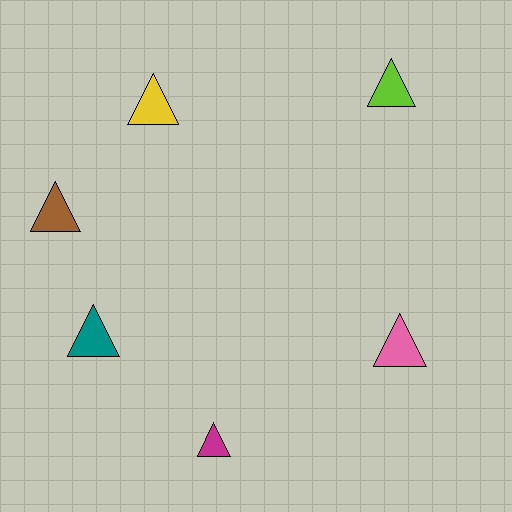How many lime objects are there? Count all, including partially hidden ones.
There is 1 lime object.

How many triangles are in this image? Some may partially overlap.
There are 6 triangles.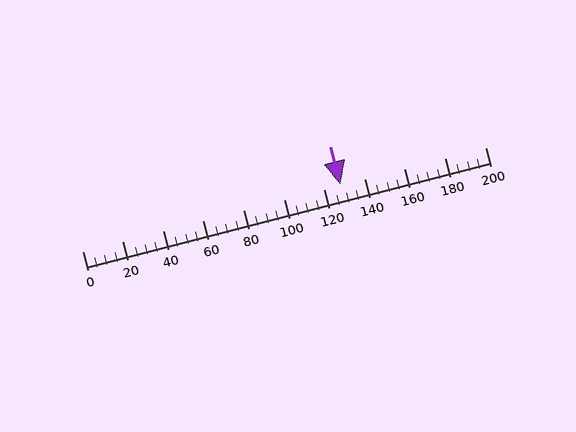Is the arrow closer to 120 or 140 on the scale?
The arrow is closer to 120.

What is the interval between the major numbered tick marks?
The major tick marks are spaced 20 units apart.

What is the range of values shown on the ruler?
The ruler shows values from 0 to 200.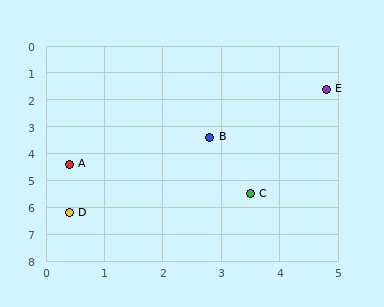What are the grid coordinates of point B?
Point B is at approximately (2.8, 3.4).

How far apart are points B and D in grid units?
Points B and D are about 3.7 grid units apart.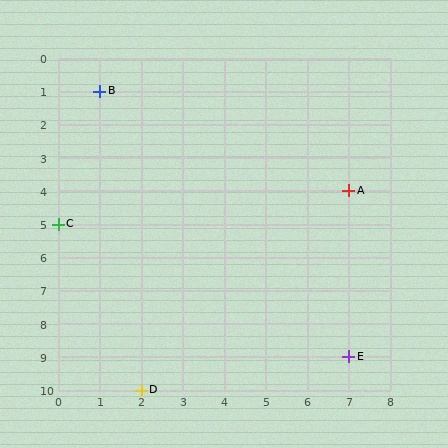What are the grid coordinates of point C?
Point C is at grid coordinates (0, 5).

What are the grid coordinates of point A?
Point A is at grid coordinates (7, 4).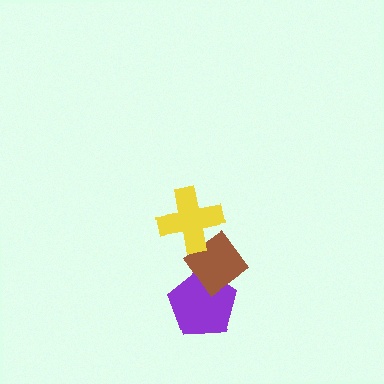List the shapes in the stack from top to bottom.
From top to bottom: the yellow cross, the brown diamond, the purple pentagon.